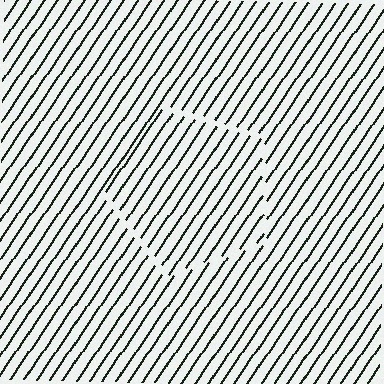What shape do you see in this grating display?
An illusory pentagon. The interior of the shape contains the same grating, shifted by half a period — the contour is defined by the phase discontinuity where line-ends from the inner and outer gratings abut.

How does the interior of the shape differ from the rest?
The interior of the shape contains the same grating, shifted by half a period — the contour is defined by the phase discontinuity where line-ends from the inner and outer gratings abut.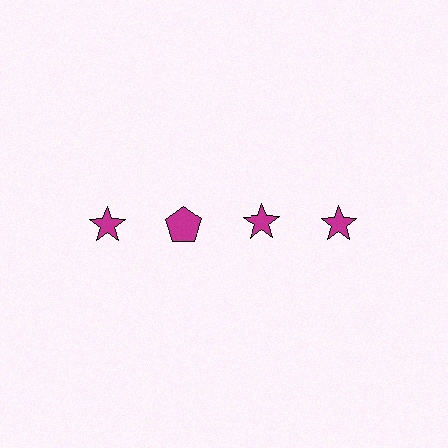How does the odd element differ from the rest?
It has a different shape: pentagon instead of star.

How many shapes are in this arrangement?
There are 4 shapes arranged in a grid pattern.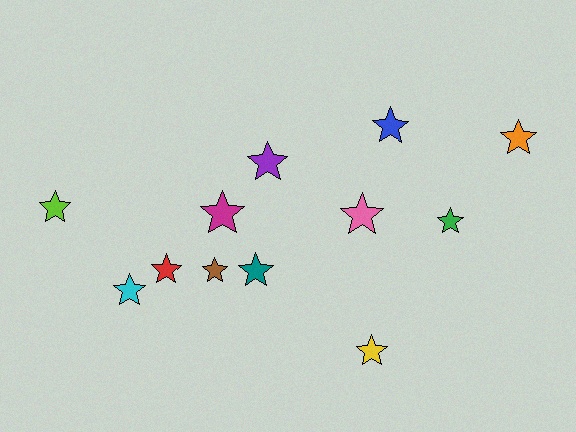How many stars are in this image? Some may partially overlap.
There are 12 stars.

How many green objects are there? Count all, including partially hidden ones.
There is 1 green object.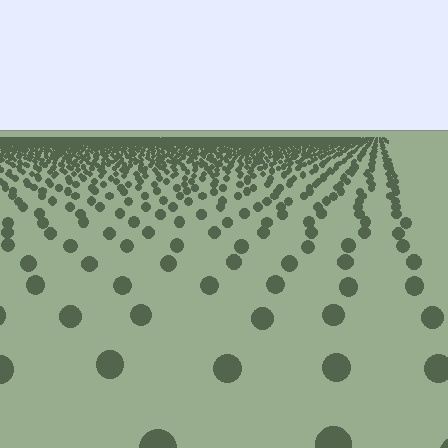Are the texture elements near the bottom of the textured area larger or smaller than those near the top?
Larger. Near the bottom, elements are closer to the viewer and appear at a bigger on-screen size.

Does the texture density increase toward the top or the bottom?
Density increases toward the top.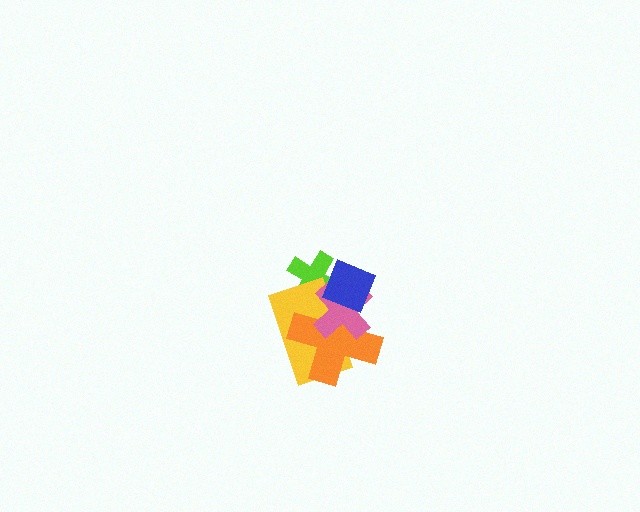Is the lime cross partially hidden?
Yes, it is partially covered by another shape.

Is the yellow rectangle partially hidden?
Yes, it is partially covered by another shape.